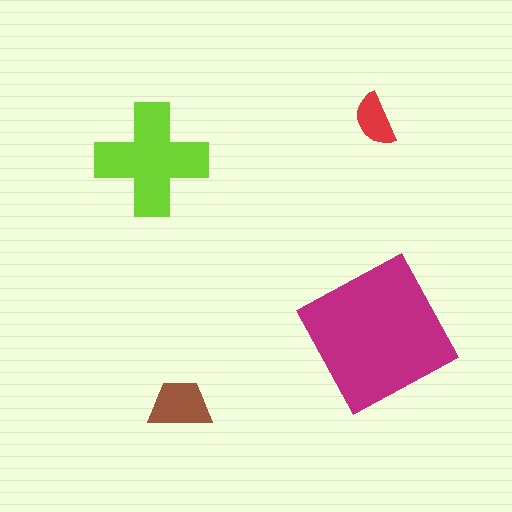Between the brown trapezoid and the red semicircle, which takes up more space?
The brown trapezoid.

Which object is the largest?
The magenta square.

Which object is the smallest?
The red semicircle.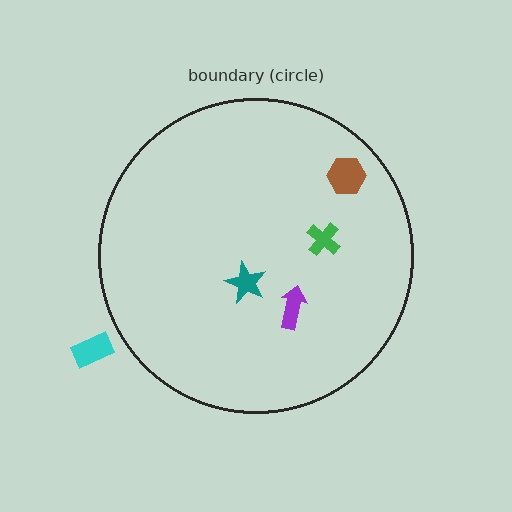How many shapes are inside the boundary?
4 inside, 1 outside.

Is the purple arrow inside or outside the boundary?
Inside.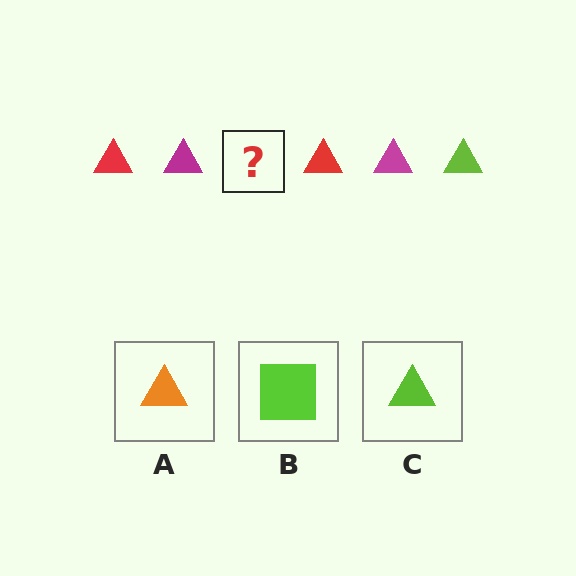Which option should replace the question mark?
Option C.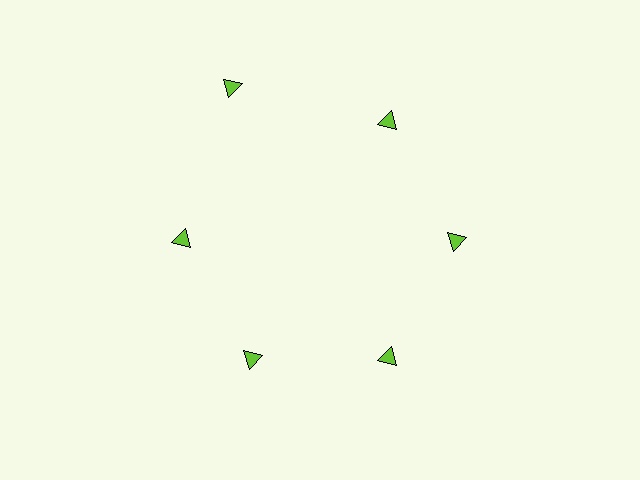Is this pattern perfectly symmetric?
No. The 6 lime triangles are arranged in a ring, but one element near the 11 o'clock position is pushed outward from the center, breaking the 6-fold rotational symmetry.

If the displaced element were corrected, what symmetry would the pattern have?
It would have 6-fold rotational symmetry — the pattern would map onto itself every 60 degrees.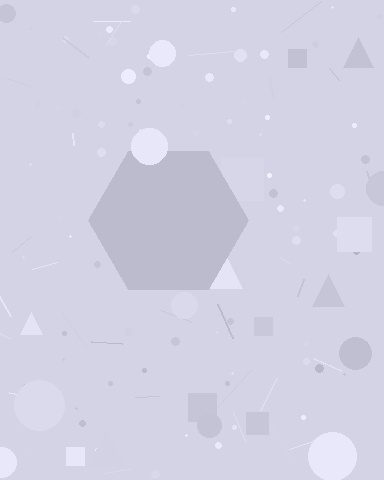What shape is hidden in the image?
A hexagon is hidden in the image.